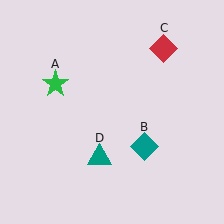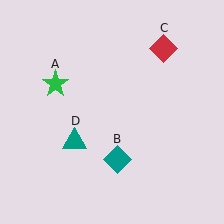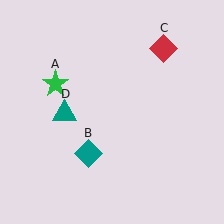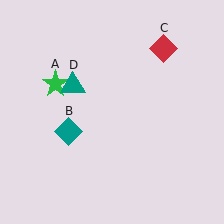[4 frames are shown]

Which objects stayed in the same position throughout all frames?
Green star (object A) and red diamond (object C) remained stationary.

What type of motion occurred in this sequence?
The teal diamond (object B), teal triangle (object D) rotated clockwise around the center of the scene.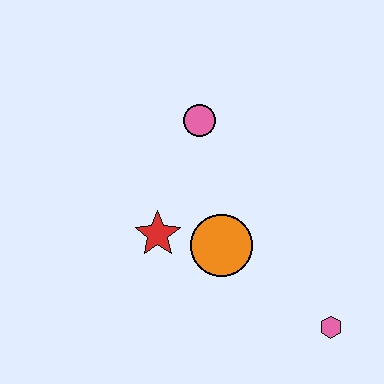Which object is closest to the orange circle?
The red star is closest to the orange circle.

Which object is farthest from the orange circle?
The pink hexagon is farthest from the orange circle.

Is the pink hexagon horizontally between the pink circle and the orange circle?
No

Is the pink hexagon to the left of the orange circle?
No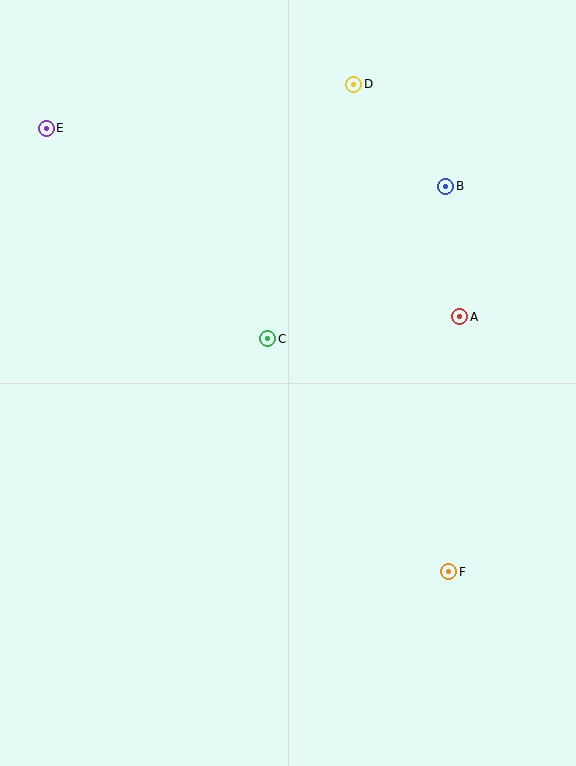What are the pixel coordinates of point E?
Point E is at (46, 128).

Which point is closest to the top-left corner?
Point E is closest to the top-left corner.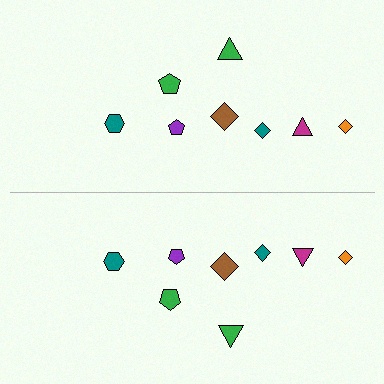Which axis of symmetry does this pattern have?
The pattern has a horizontal axis of symmetry running through the center of the image.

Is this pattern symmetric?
Yes, this pattern has bilateral (reflection) symmetry.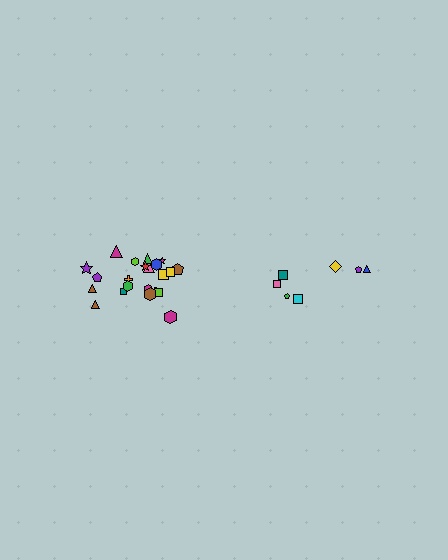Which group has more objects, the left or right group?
The left group.